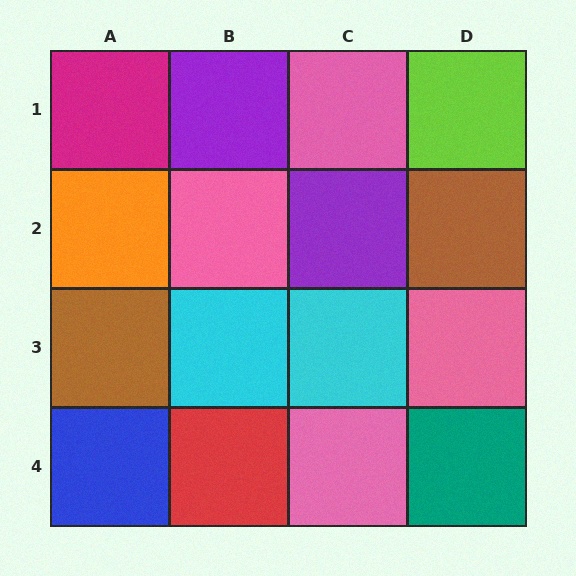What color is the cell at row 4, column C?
Pink.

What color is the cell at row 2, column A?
Orange.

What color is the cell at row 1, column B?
Purple.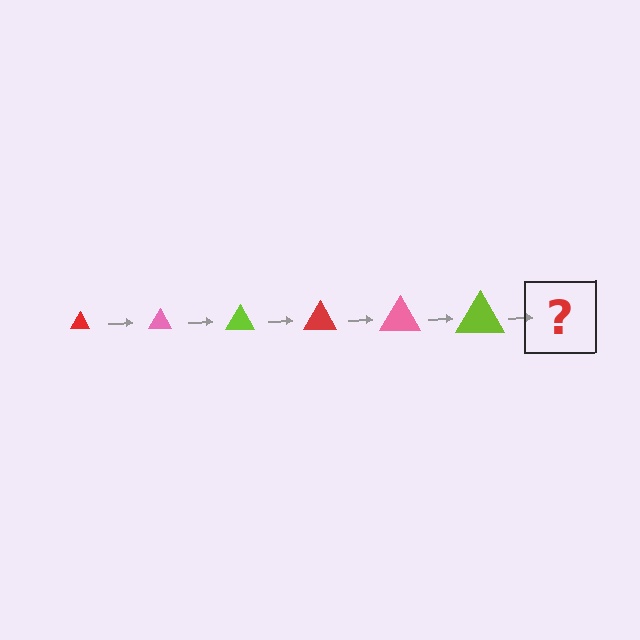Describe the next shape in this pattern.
It should be a red triangle, larger than the previous one.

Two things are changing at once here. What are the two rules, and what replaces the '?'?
The two rules are that the triangle grows larger each step and the color cycles through red, pink, and lime. The '?' should be a red triangle, larger than the previous one.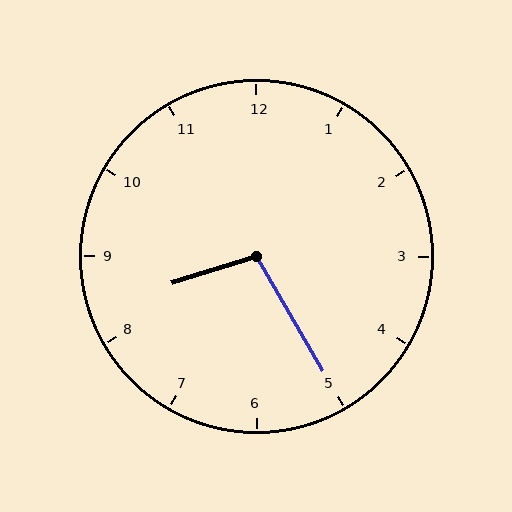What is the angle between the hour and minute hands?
Approximately 102 degrees.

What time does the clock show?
8:25.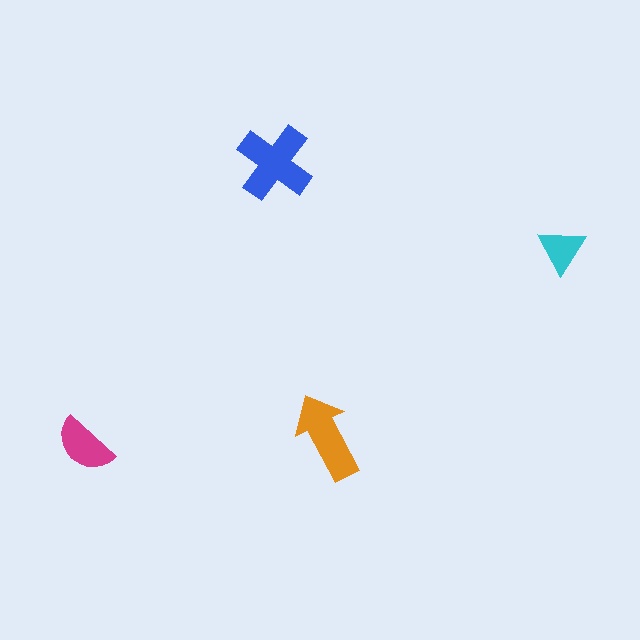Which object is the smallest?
The cyan triangle.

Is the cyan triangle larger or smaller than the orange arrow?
Smaller.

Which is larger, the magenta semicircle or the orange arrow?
The orange arrow.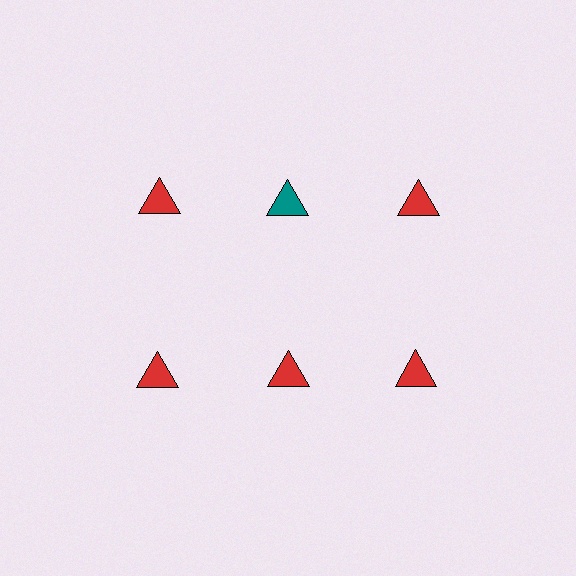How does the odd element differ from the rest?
It has a different color: teal instead of red.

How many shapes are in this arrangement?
There are 6 shapes arranged in a grid pattern.